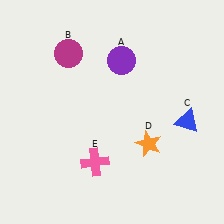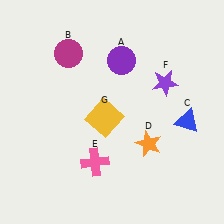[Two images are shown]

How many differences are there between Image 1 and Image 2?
There are 2 differences between the two images.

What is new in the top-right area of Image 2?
A purple star (F) was added in the top-right area of Image 2.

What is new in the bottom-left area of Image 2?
A yellow square (G) was added in the bottom-left area of Image 2.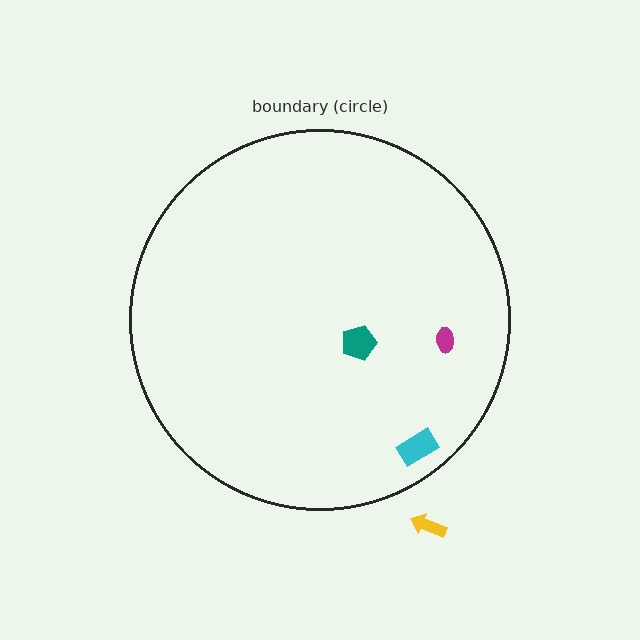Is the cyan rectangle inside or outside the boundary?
Inside.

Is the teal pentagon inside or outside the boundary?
Inside.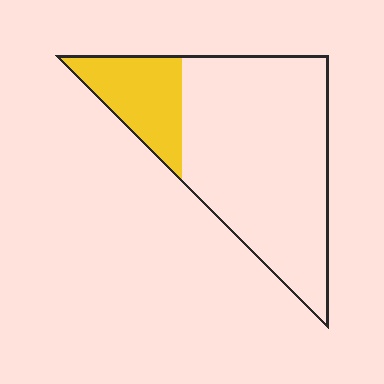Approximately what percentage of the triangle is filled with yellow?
Approximately 20%.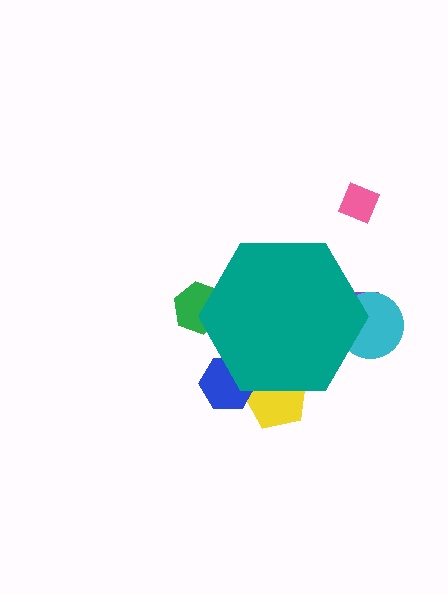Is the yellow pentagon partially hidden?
Yes, the yellow pentagon is partially hidden behind the teal hexagon.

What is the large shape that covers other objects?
A teal hexagon.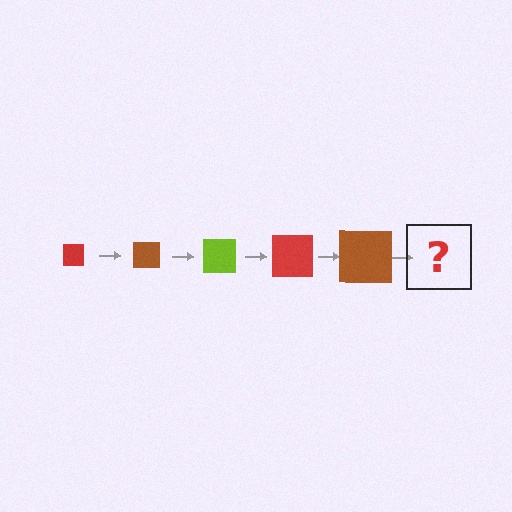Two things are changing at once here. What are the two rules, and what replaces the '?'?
The two rules are that the square grows larger each step and the color cycles through red, brown, and lime. The '?' should be a lime square, larger than the previous one.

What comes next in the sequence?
The next element should be a lime square, larger than the previous one.